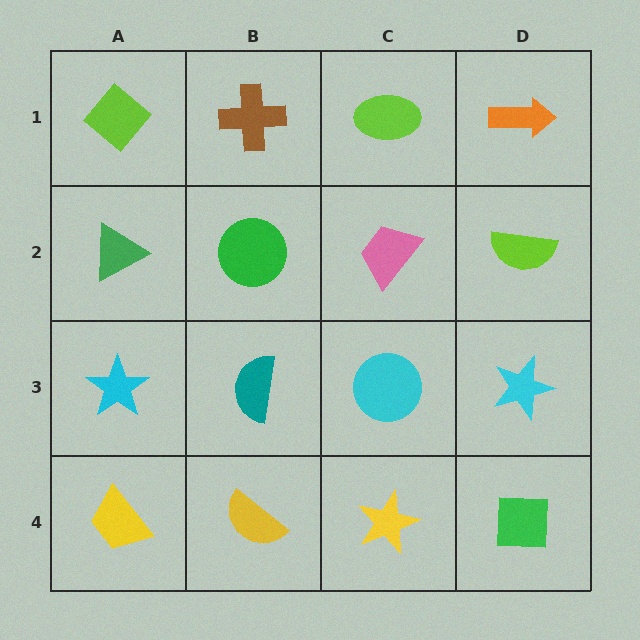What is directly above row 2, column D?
An orange arrow.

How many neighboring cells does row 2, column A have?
3.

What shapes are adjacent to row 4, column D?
A cyan star (row 3, column D), a yellow star (row 4, column C).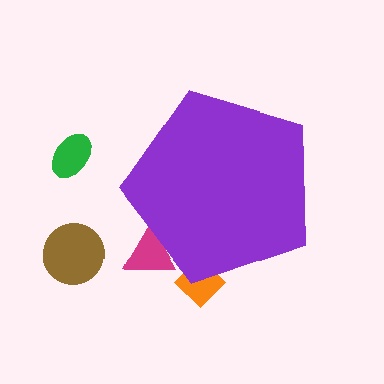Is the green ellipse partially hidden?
No, the green ellipse is fully visible.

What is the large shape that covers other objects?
A purple pentagon.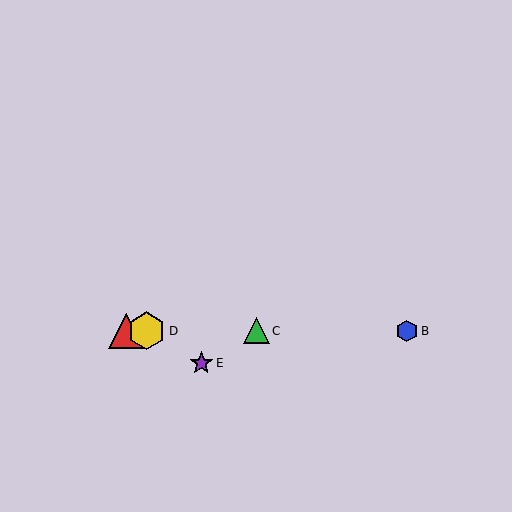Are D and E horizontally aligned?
No, D is at y≈331 and E is at y≈363.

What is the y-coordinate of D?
Object D is at y≈331.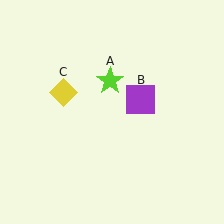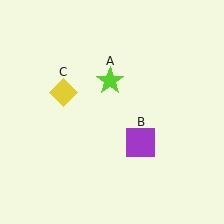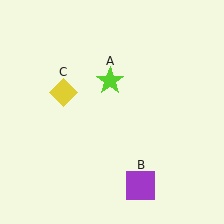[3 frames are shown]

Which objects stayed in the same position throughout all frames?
Lime star (object A) and yellow diamond (object C) remained stationary.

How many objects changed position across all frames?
1 object changed position: purple square (object B).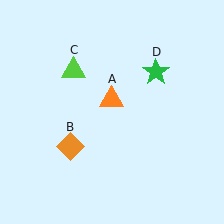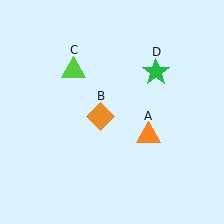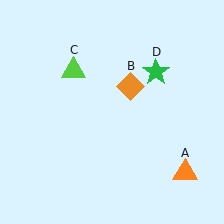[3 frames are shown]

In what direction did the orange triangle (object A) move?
The orange triangle (object A) moved down and to the right.